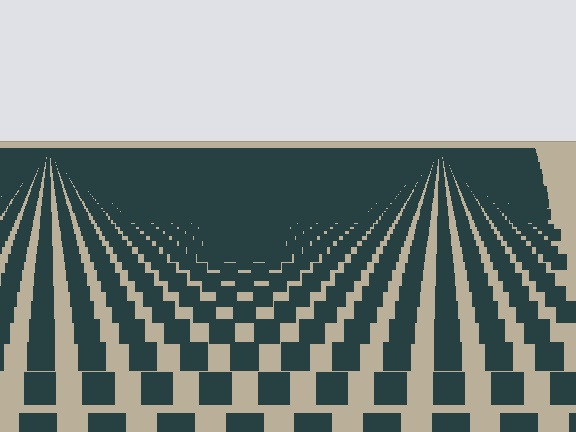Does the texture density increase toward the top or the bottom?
Density increases toward the top.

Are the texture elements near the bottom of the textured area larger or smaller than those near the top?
Larger. Near the bottom, elements are closer to the viewer and appear at a bigger on-screen size.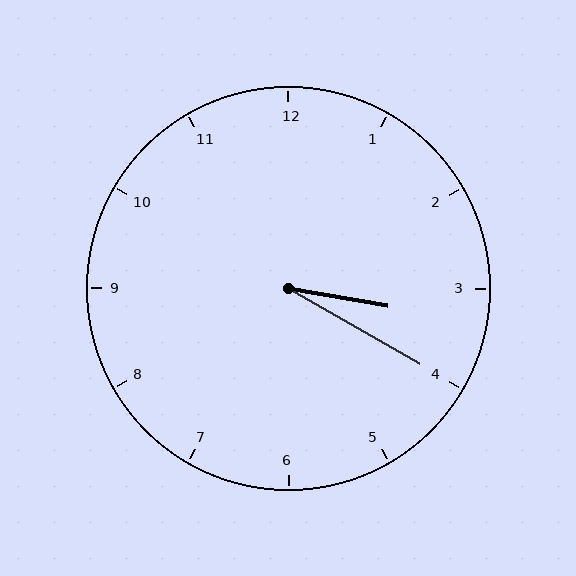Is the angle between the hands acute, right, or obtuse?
It is acute.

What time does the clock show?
3:20.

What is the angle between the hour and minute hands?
Approximately 20 degrees.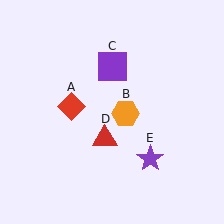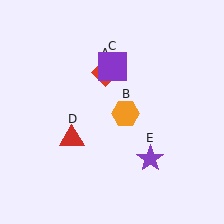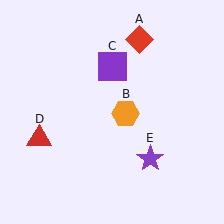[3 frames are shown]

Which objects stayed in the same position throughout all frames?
Orange hexagon (object B) and purple square (object C) and purple star (object E) remained stationary.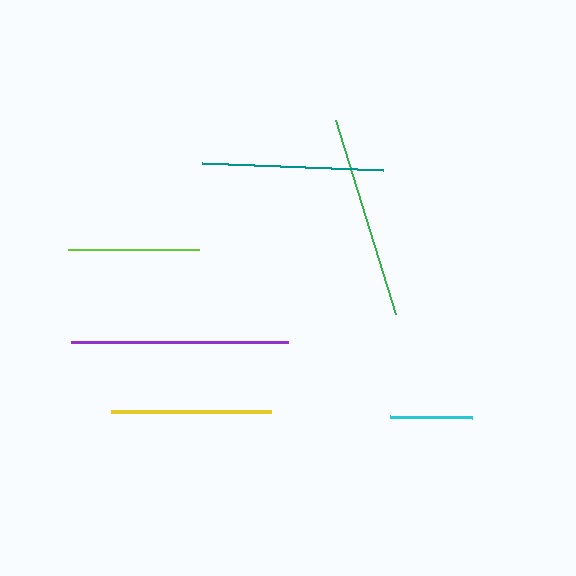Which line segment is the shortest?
The cyan line is the shortest at approximately 82 pixels.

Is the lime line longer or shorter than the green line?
The green line is longer than the lime line.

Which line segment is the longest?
The purple line is the longest at approximately 217 pixels.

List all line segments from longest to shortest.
From longest to shortest: purple, green, teal, yellow, lime, cyan.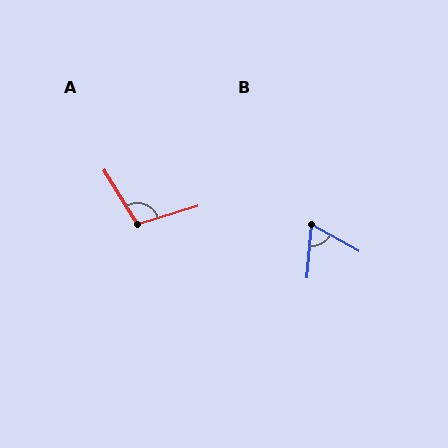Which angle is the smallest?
B, at approximately 65 degrees.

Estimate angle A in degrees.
Approximately 104 degrees.